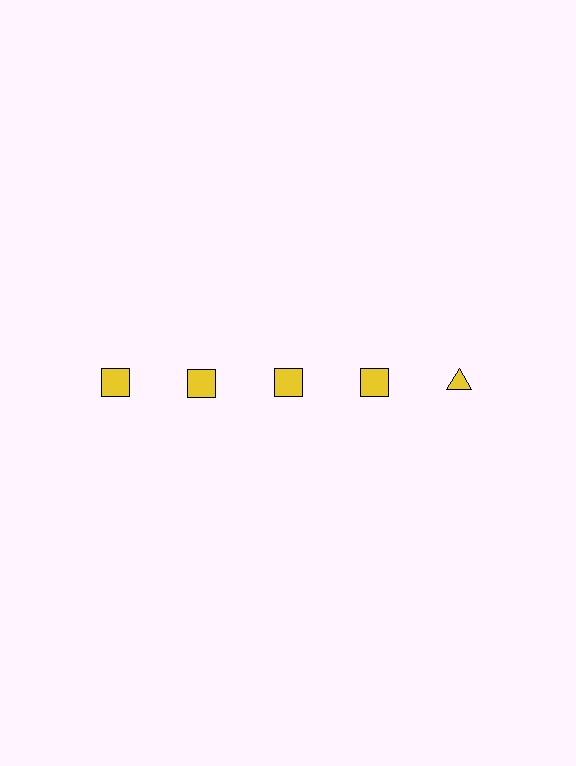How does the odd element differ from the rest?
It has a different shape: triangle instead of square.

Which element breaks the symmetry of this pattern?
The yellow triangle in the top row, rightmost column breaks the symmetry. All other shapes are yellow squares.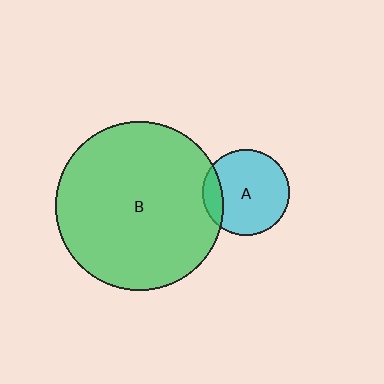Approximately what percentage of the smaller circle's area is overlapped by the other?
Approximately 15%.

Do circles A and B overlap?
Yes.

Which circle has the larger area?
Circle B (green).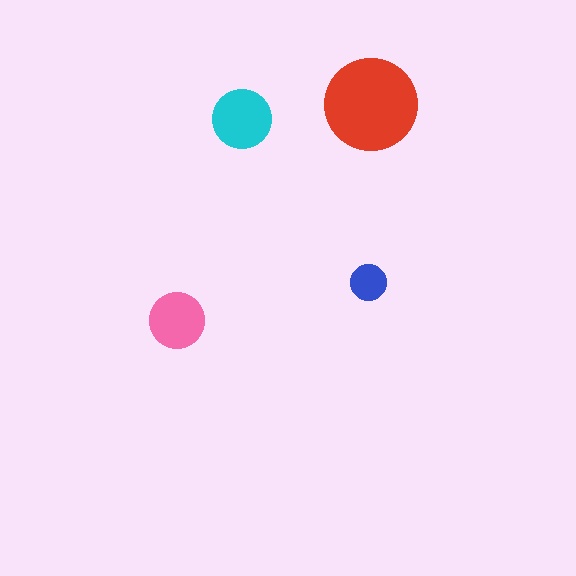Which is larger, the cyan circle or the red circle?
The red one.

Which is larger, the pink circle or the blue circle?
The pink one.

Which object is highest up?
The red circle is topmost.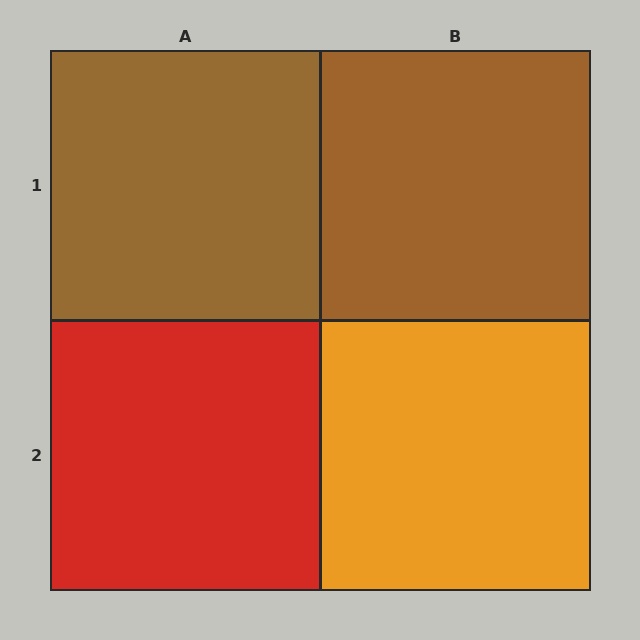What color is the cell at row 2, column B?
Orange.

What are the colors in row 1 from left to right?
Brown, brown.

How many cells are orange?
1 cell is orange.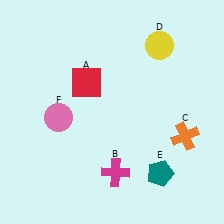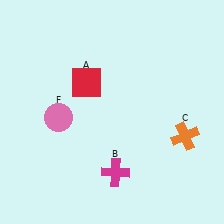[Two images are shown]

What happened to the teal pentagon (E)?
The teal pentagon (E) was removed in Image 2. It was in the bottom-right area of Image 1.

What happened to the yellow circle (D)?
The yellow circle (D) was removed in Image 2. It was in the top-right area of Image 1.